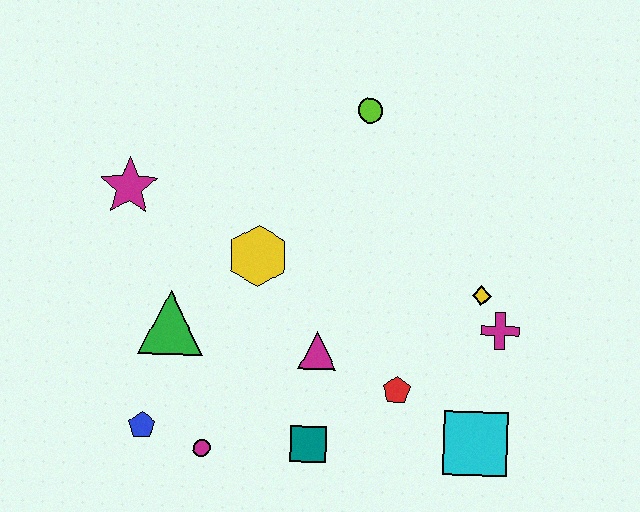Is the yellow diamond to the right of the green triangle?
Yes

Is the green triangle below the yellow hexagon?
Yes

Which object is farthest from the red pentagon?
The magenta star is farthest from the red pentagon.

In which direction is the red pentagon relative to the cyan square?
The red pentagon is to the left of the cyan square.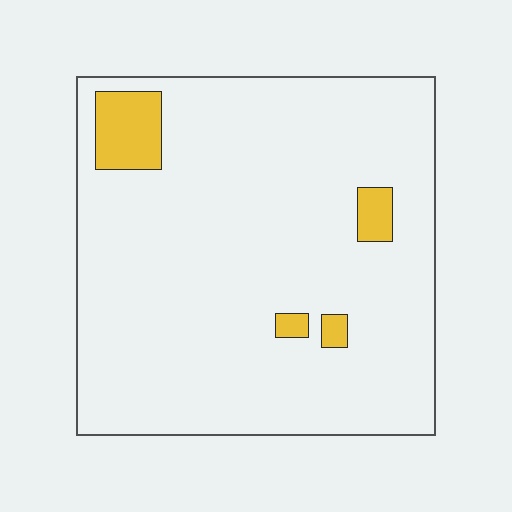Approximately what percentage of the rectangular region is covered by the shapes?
Approximately 5%.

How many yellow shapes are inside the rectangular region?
4.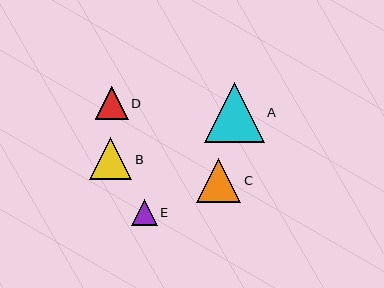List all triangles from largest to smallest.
From largest to smallest: A, C, B, D, E.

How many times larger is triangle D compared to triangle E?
Triangle D is approximately 1.3 times the size of triangle E.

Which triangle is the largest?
Triangle A is the largest with a size of approximately 60 pixels.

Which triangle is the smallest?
Triangle E is the smallest with a size of approximately 25 pixels.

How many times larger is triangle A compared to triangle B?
Triangle A is approximately 1.4 times the size of triangle B.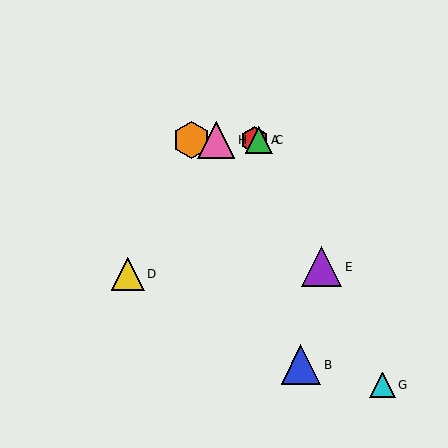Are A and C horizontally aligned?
Yes, both are at y≈140.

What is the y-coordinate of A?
Object A is at y≈140.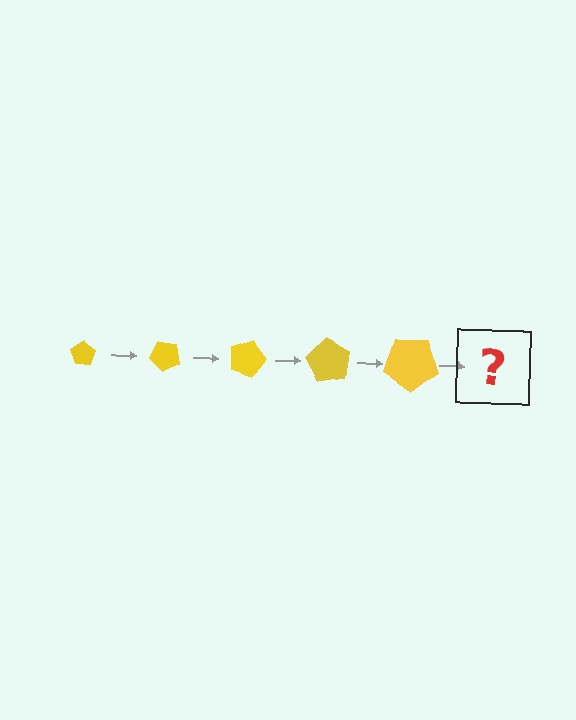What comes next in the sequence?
The next element should be a pentagon, larger than the previous one and rotated 225 degrees from the start.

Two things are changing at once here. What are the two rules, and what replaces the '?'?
The two rules are that the pentagon grows larger each step and it rotates 45 degrees each step. The '?' should be a pentagon, larger than the previous one and rotated 225 degrees from the start.